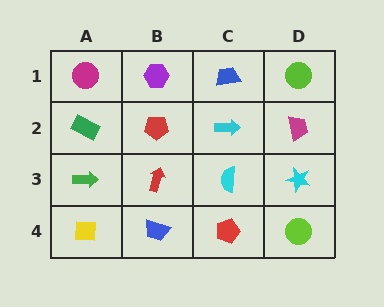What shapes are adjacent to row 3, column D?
A magenta trapezoid (row 2, column D), a lime circle (row 4, column D), a cyan semicircle (row 3, column C).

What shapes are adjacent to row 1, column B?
A red pentagon (row 2, column B), a magenta circle (row 1, column A), a blue trapezoid (row 1, column C).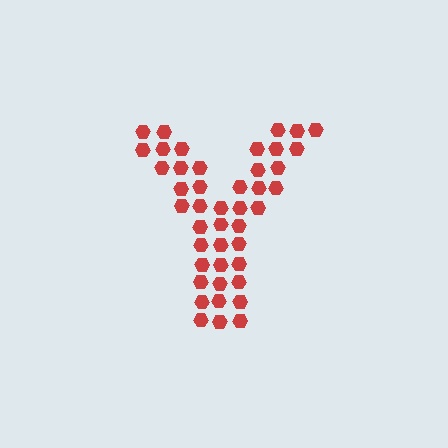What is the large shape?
The large shape is the letter Y.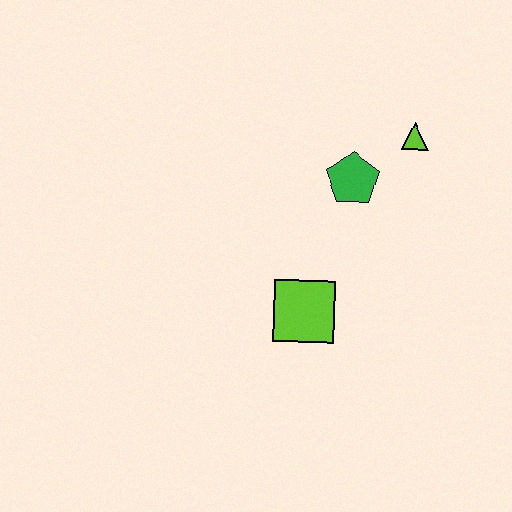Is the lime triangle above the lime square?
Yes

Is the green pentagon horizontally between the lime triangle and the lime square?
Yes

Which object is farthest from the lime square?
The lime triangle is farthest from the lime square.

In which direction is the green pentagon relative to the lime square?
The green pentagon is above the lime square.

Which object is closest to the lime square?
The green pentagon is closest to the lime square.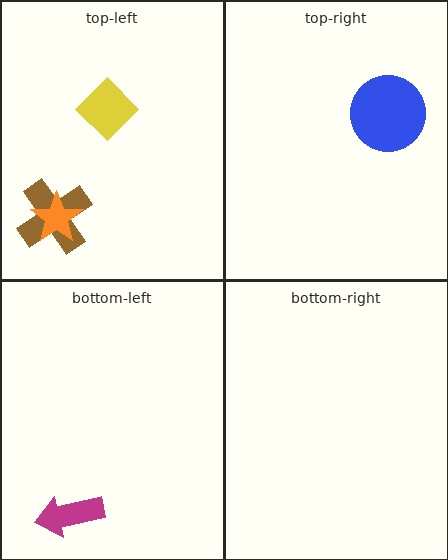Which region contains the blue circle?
The top-right region.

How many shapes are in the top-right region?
1.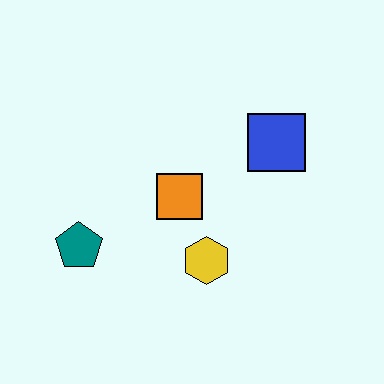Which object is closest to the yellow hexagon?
The orange square is closest to the yellow hexagon.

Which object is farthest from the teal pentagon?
The blue square is farthest from the teal pentagon.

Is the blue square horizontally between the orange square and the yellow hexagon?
No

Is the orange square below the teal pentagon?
No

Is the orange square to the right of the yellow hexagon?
No